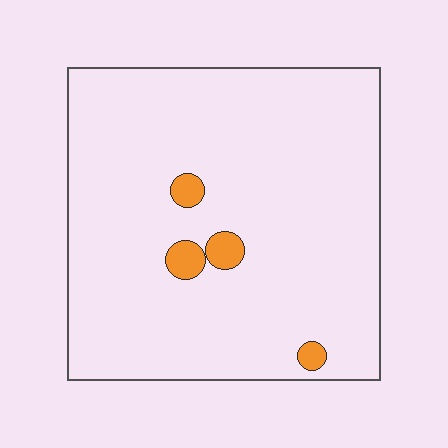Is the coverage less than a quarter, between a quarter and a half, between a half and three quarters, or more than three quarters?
Less than a quarter.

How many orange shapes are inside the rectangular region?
4.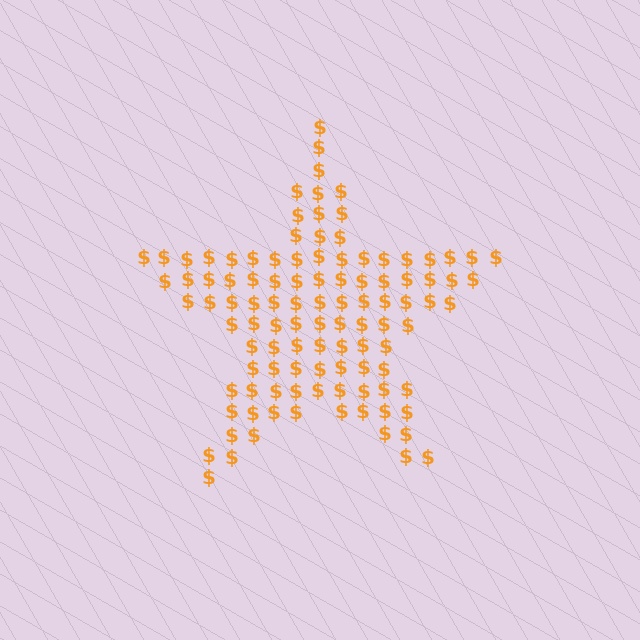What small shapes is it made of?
It is made of small dollar signs.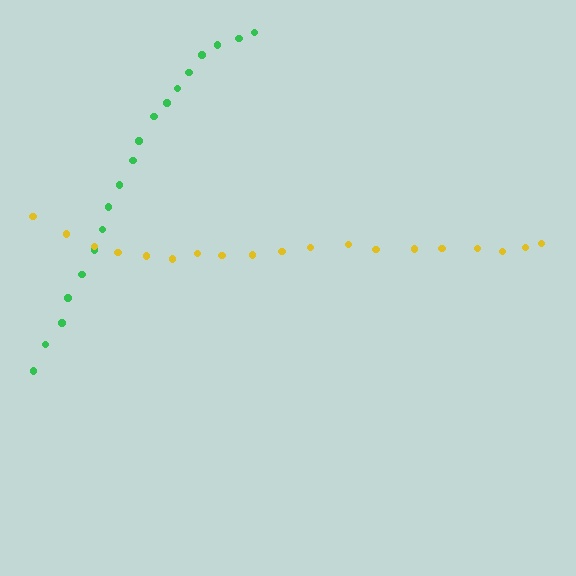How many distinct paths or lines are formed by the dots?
There are 2 distinct paths.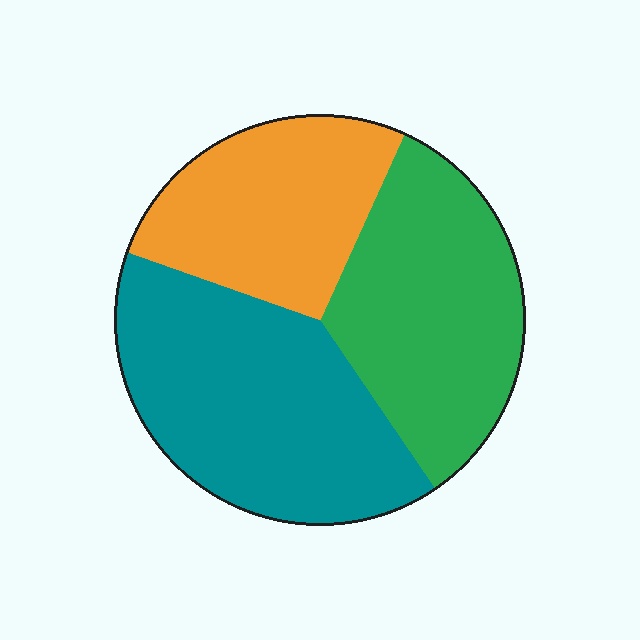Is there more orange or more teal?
Teal.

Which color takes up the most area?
Teal, at roughly 40%.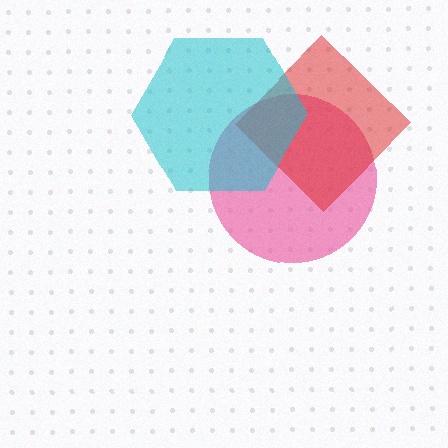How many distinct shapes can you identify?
There are 3 distinct shapes: a pink circle, a red diamond, a cyan hexagon.